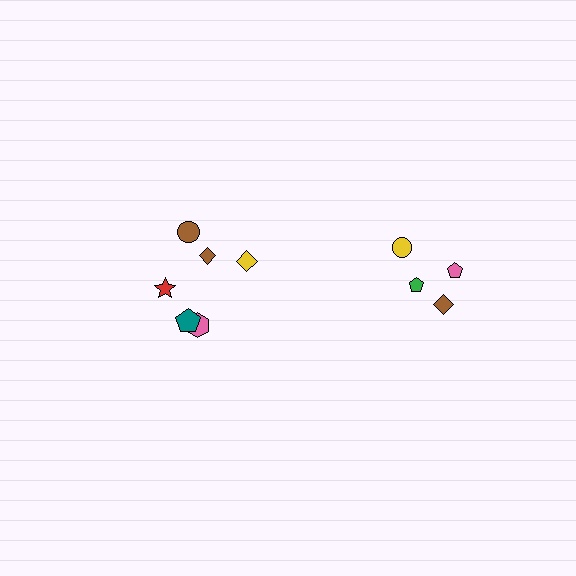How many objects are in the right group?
There are 4 objects.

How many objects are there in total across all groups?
There are 10 objects.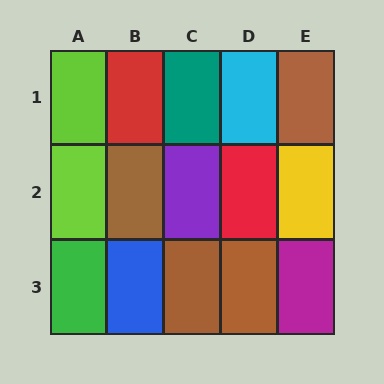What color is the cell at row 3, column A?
Green.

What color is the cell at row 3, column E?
Magenta.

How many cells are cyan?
1 cell is cyan.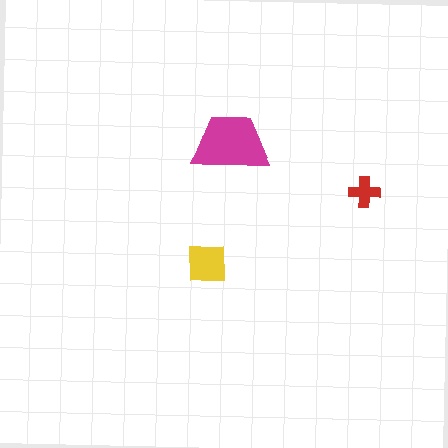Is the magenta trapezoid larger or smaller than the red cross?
Larger.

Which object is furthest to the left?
The yellow square is leftmost.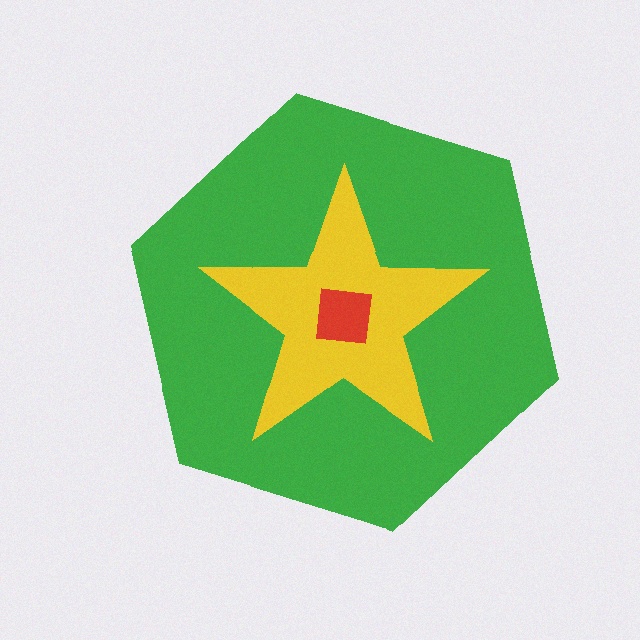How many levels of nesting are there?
3.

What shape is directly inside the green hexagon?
The yellow star.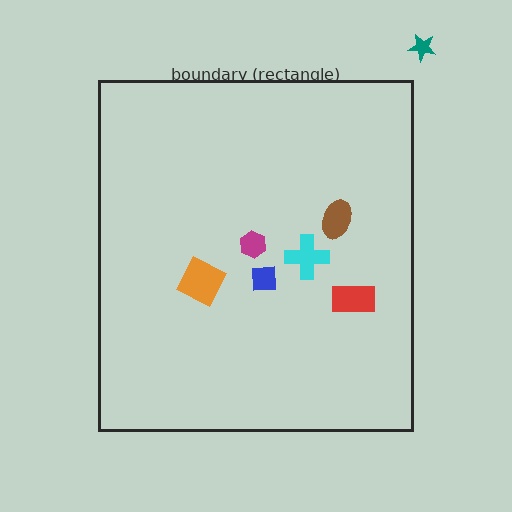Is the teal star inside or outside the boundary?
Outside.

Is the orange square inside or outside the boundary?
Inside.